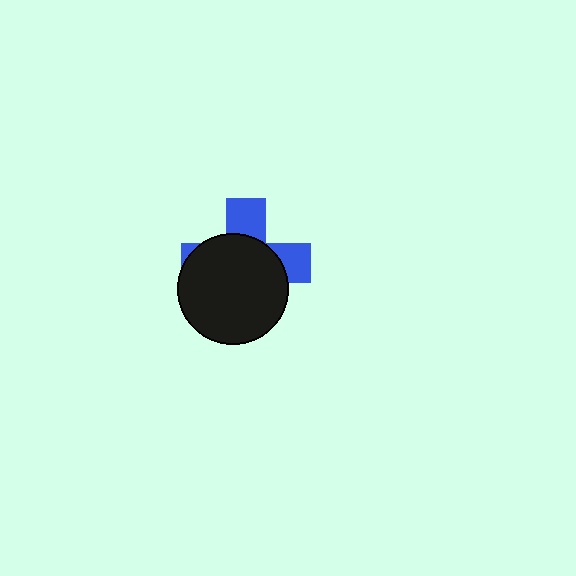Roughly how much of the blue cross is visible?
A small part of it is visible (roughly 34%).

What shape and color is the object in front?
The object in front is a black circle.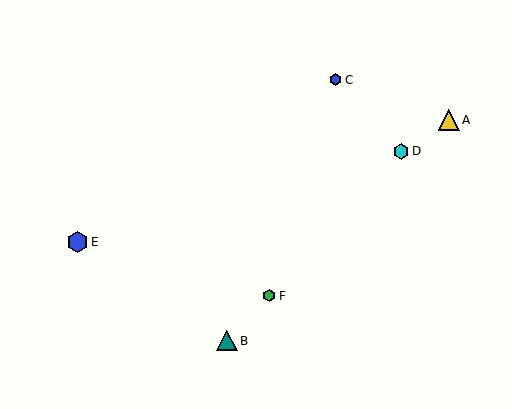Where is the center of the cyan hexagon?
The center of the cyan hexagon is at (401, 151).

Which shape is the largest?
The blue hexagon (labeled E) is the largest.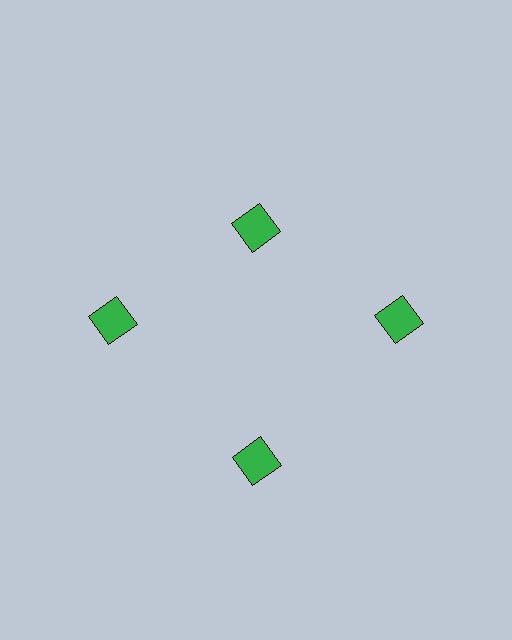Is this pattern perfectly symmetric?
No. The 4 green squares are arranged in a ring, but one element near the 12 o'clock position is pulled inward toward the center, breaking the 4-fold rotational symmetry.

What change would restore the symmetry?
The symmetry would be restored by moving it outward, back onto the ring so that all 4 squares sit at equal angles and equal distance from the center.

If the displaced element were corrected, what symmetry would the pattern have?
It would have 4-fold rotational symmetry — the pattern would map onto itself every 90 degrees.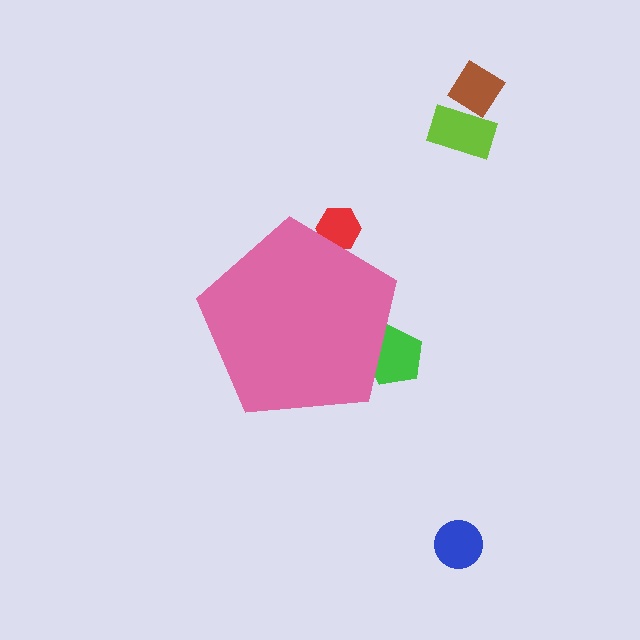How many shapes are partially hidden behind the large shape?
2 shapes are partially hidden.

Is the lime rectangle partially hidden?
No, the lime rectangle is fully visible.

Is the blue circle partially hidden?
No, the blue circle is fully visible.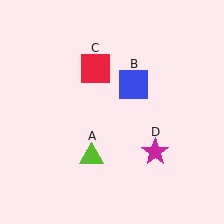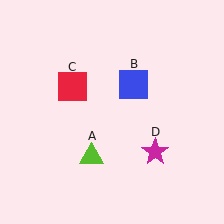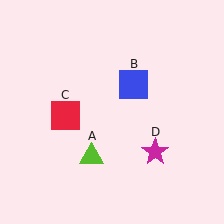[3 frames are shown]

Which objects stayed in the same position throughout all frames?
Lime triangle (object A) and blue square (object B) and magenta star (object D) remained stationary.